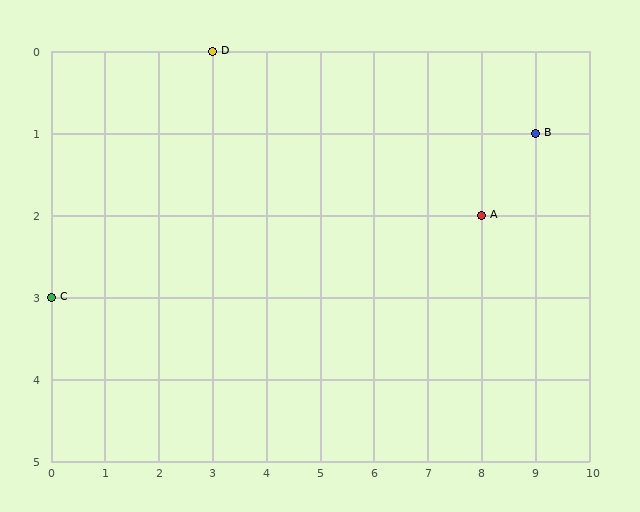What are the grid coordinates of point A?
Point A is at grid coordinates (8, 2).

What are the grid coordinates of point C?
Point C is at grid coordinates (0, 3).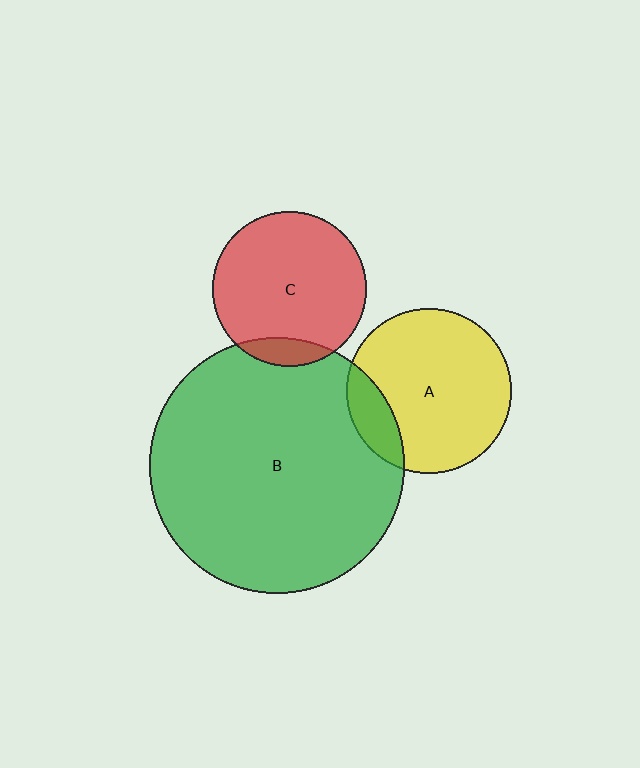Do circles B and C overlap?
Yes.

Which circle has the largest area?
Circle B (green).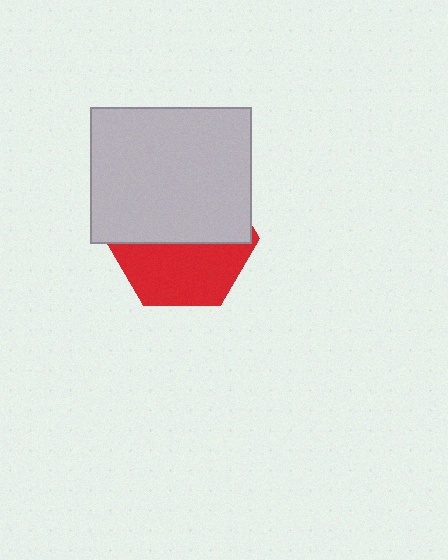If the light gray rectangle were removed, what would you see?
You would see the complete red hexagon.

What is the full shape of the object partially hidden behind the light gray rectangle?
The partially hidden object is a red hexagon.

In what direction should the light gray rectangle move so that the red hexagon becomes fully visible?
The light gray rectangle should move up. That is the shortest direction to clear the overlap and leave the red hexagon fully visible.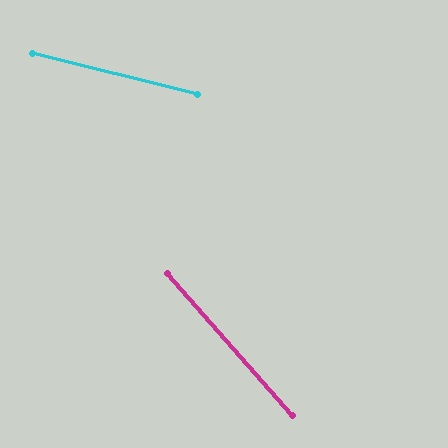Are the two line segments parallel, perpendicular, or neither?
Neither parallel nor perpendicular — they differ by about 35°.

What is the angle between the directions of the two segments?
Approximately 35 degrees.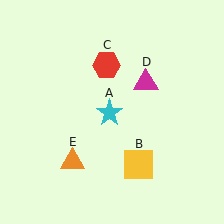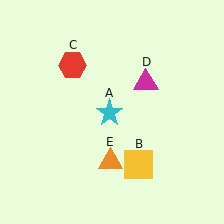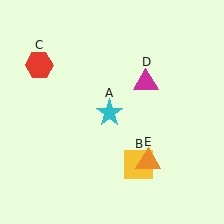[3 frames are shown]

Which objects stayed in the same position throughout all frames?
Cyan star (object A) and yellow square (object B) and magenta triangle (object D) remained stationary.